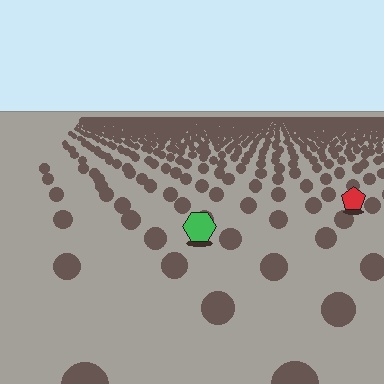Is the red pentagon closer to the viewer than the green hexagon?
No. The green hexagon is closer — you can tell from the texture gradient: the ground texture is coarser near it.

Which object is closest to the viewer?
The green hexagon is closest. The texture marks near it are larger and more spread out.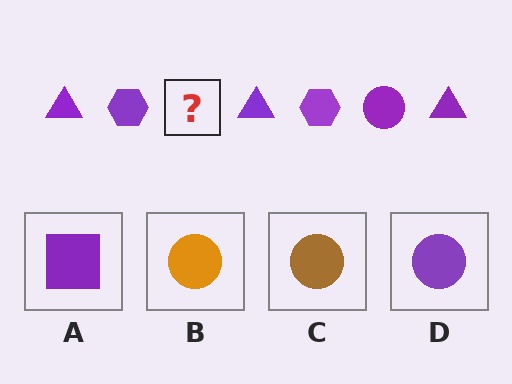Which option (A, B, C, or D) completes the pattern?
D.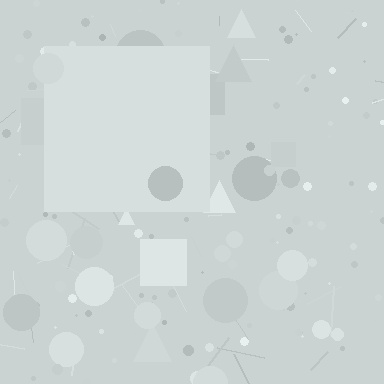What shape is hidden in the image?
A square is hidden in the image.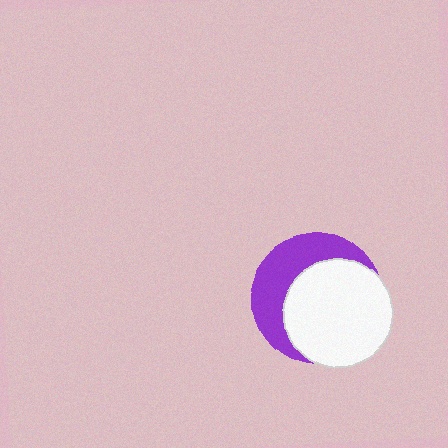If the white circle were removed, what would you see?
You would see the complete purple circle.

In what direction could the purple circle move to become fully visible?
The purple circle could move toward the upper-left. That would shift it out from behind the white circle entirely.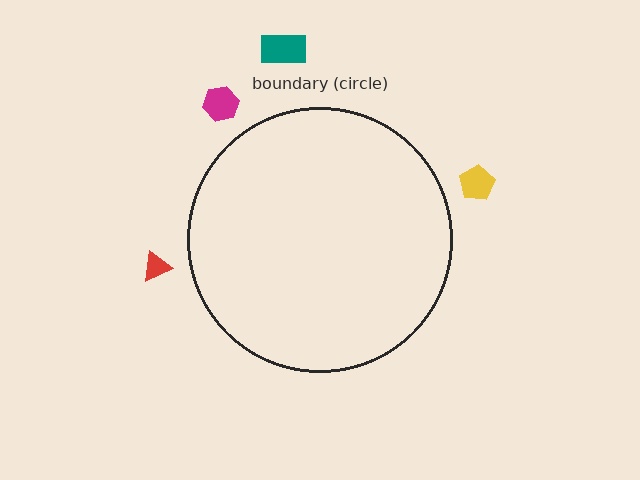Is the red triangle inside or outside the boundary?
Outside.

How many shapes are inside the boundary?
0 inside, 4 outside.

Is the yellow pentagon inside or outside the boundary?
Outside.